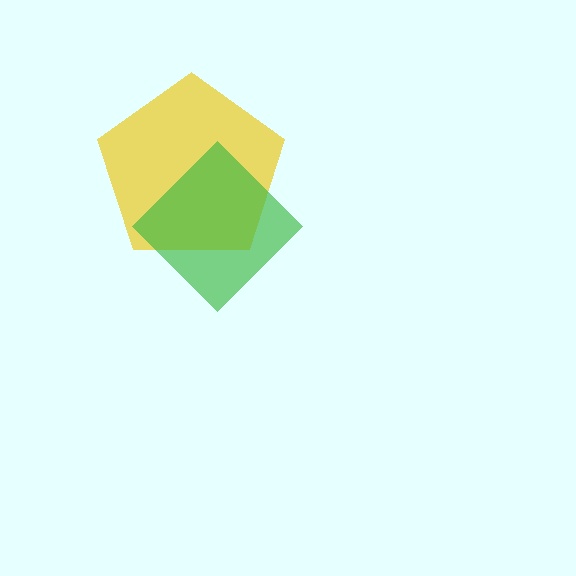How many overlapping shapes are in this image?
There are 2 overlapping shapes in the image.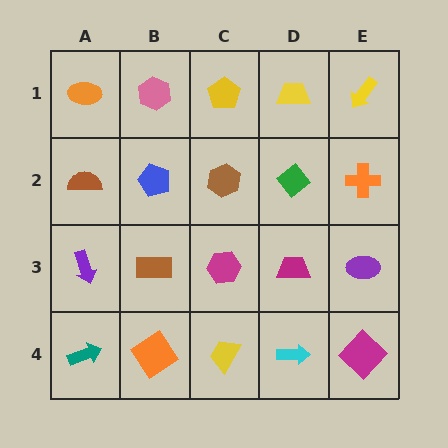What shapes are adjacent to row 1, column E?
An orange cross (row 2, column E), a yellow trapezoid (row 1, column D).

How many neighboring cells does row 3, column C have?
4.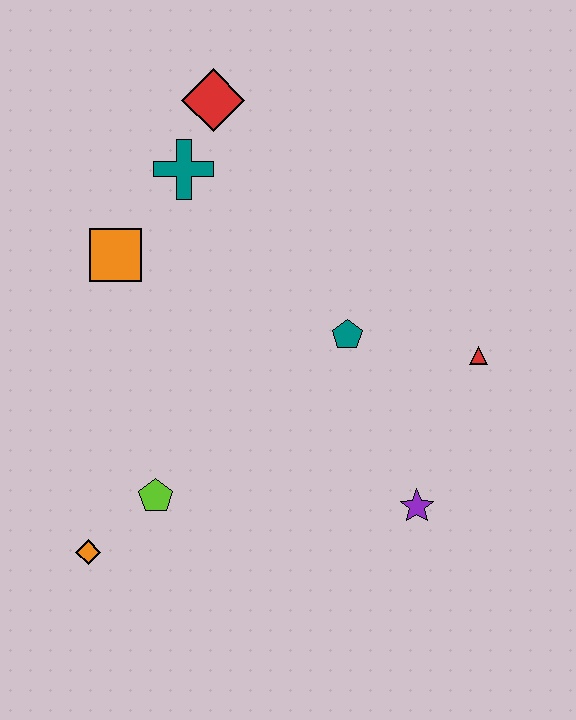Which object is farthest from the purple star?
The red diamond is farthest from the purple star.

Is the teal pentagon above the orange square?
No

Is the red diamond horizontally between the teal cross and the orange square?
No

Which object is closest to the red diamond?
The teal cross is closest to the red diamond.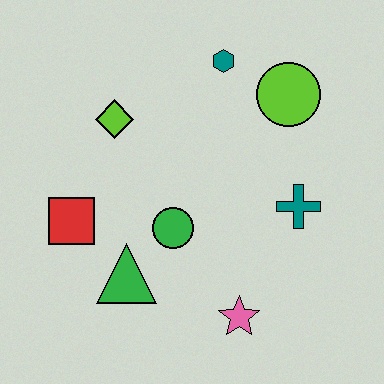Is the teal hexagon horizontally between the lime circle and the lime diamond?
Yes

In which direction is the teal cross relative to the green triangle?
The teal cross is to the right of the green triangle.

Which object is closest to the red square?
The green triangle is closest to the red square.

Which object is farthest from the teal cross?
The red square is farthest from the teal cross.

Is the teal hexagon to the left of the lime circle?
Yes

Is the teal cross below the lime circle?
Yes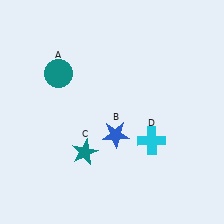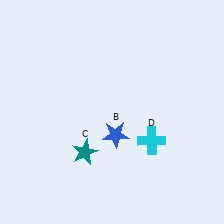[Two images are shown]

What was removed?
The teal circle (A) was removed in Image 2.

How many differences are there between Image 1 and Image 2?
There is 1 difference between the two images.